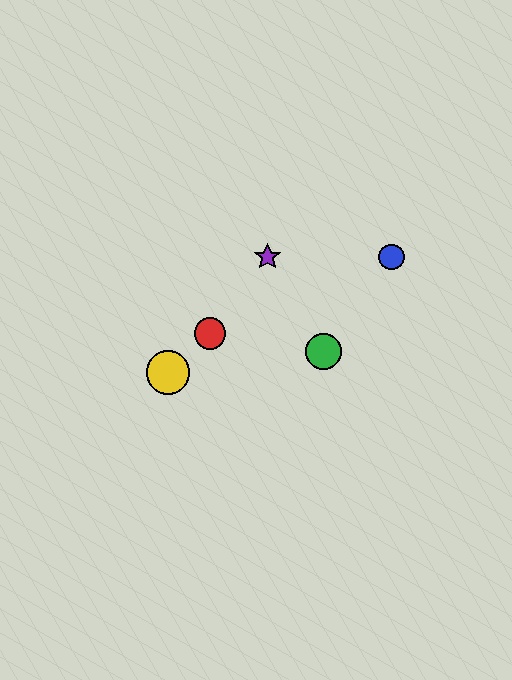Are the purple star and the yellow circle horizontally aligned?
No, the purple star is at y≈257 and the yellow circle is at y≈372.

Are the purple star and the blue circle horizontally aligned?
Yes, both are at y≈257.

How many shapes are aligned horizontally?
2 shapes (the blue circle, the purple star) are aligned horizontally.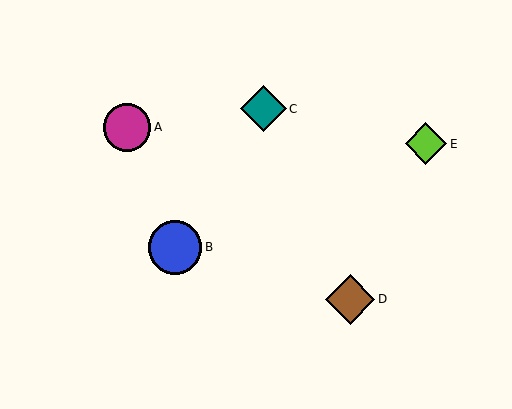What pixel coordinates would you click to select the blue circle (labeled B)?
Click at (175, 247) to select the blue circle B.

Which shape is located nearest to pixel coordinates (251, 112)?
The teal diamond (labeled C) at (263, 109) is nearest to that location.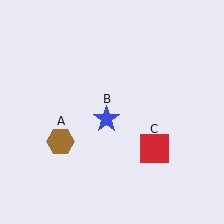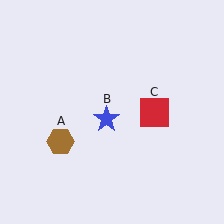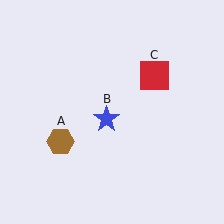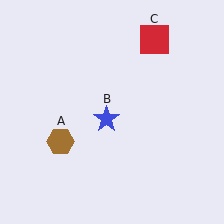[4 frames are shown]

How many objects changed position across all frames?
1 object changed position: red square (object C).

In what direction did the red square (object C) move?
The red square (object C) moved up.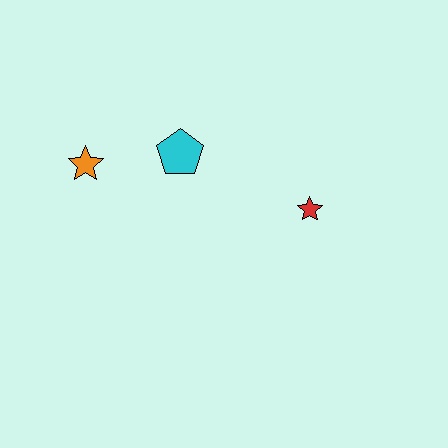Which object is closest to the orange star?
The cyan pentagon is closest to the orange star.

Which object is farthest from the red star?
The orange star is farthest from the red star.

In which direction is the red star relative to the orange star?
The red star is to the right of the orange star.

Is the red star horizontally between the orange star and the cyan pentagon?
No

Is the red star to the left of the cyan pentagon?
No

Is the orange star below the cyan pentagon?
Yes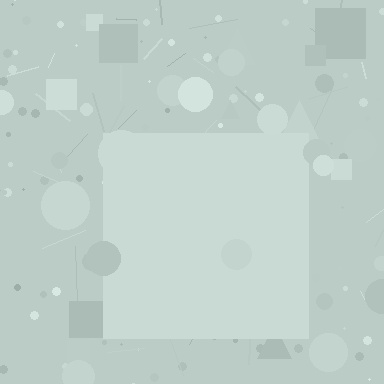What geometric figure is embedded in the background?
A square is embedded in the background.